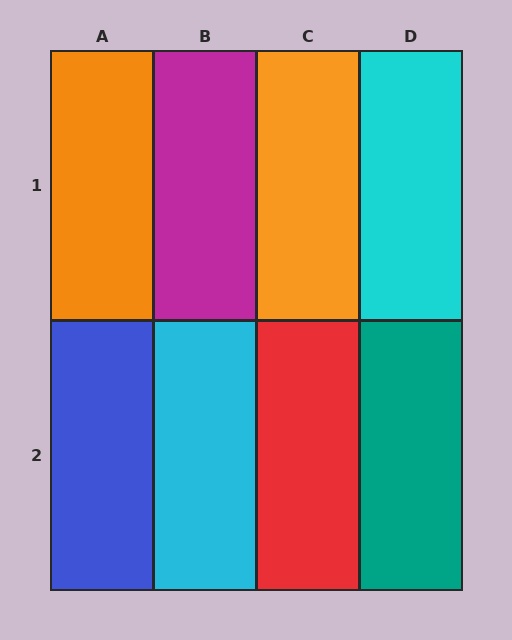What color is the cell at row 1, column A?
Orange.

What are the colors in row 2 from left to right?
Blue, cyan, red, teal.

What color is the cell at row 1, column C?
Orange.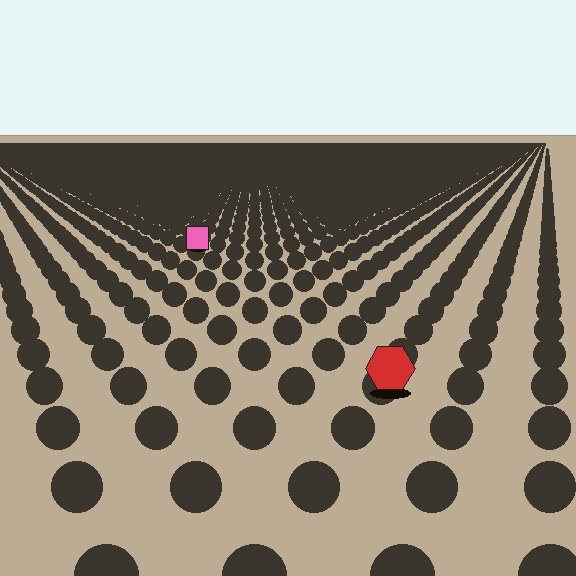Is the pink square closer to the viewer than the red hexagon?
No. The red hexagon is closer — you can tell from the texture gradient: the ground texture is coarser near it.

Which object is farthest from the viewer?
The pink square is farthest from the viewer. It appears smaller and the ground texture around it is denser.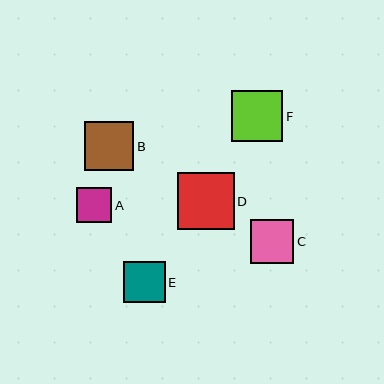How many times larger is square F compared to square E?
Square F is approximately 1.3 times the size of square E.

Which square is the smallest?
Square A is the smallest with a size of approximately 35 pixels.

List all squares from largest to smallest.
From largest to smallest: D, F, B, C, E, A.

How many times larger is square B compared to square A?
Square B is approximately 1.4 times the size of square A.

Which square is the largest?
Square D is the largest with a size of approximately 57 pixels.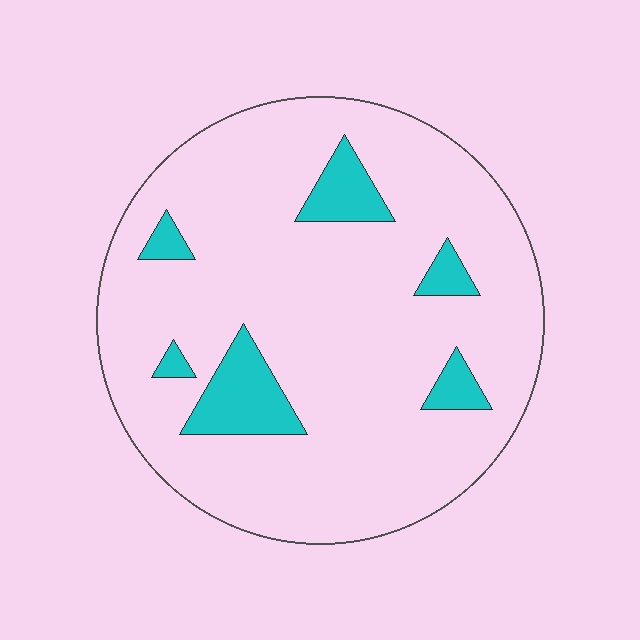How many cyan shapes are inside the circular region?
6.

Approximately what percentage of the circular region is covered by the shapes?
Approximately 10%.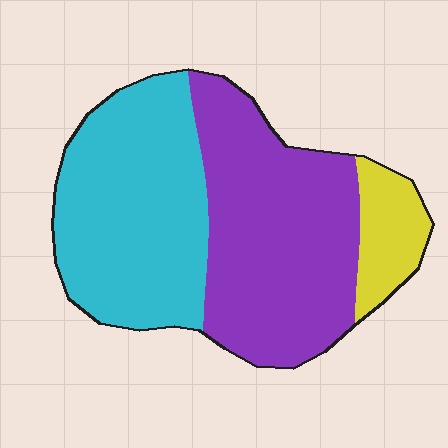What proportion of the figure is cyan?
Cyan covers about 45% of the figure.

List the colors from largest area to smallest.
From largest to smallest: purple, cyan, yellow.